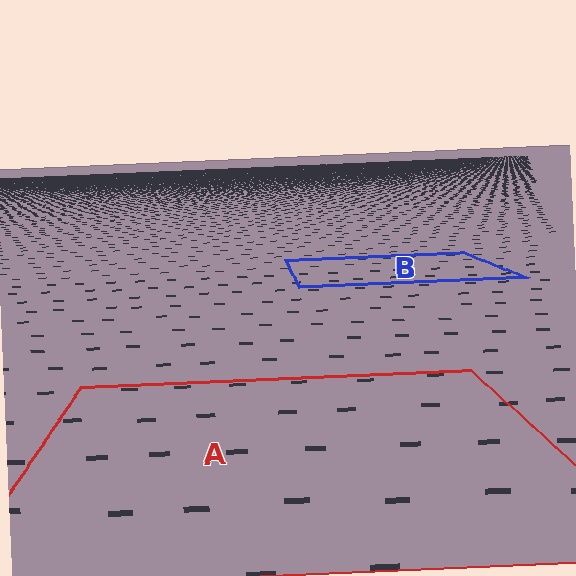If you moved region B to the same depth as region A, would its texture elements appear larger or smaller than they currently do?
They would appear larger. At a closer depth, the same texture elements are projected at a bigger on-screen size.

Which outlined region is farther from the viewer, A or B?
Region B is farther from the viewer — the texture elements inside it appear smaller and more densely packed.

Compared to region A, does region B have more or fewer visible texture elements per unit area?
Region B has more texture elements per unit area — they are packed more densely because it is farther away.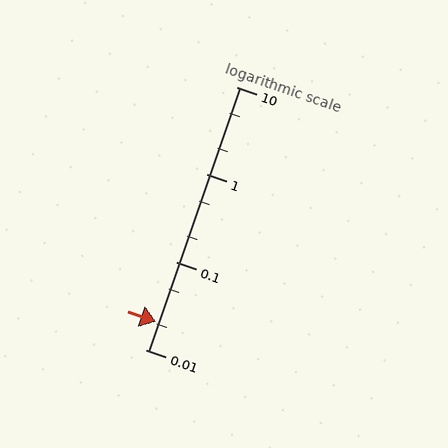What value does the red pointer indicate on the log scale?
The pointer indicates approximately 0.021.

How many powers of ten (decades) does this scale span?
The scale spans 3 decades, from 0.01 to 10.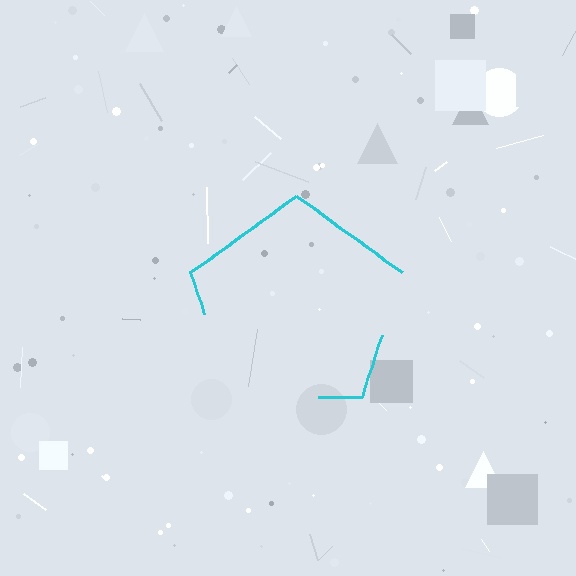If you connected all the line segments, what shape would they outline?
They would outline a pentagon.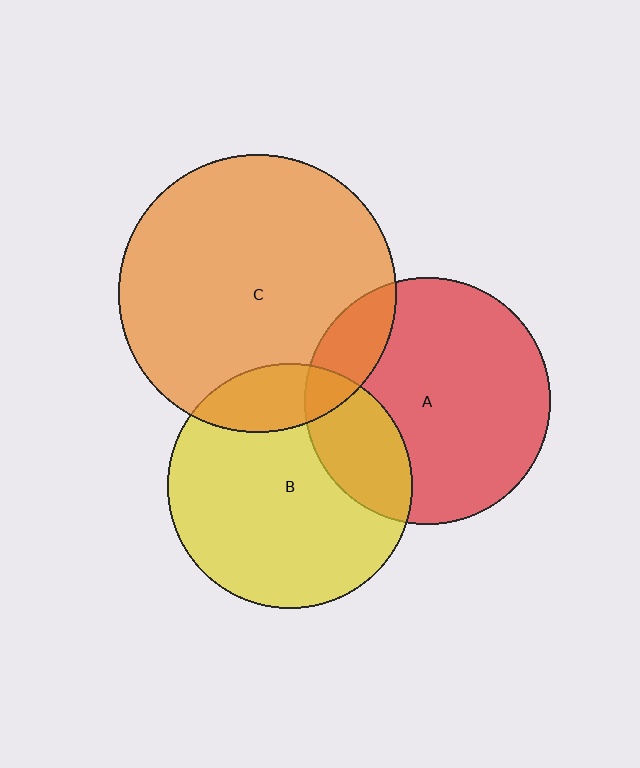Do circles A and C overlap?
Yes.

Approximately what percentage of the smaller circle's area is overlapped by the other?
Approximately 15%.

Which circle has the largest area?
Circle C (orange).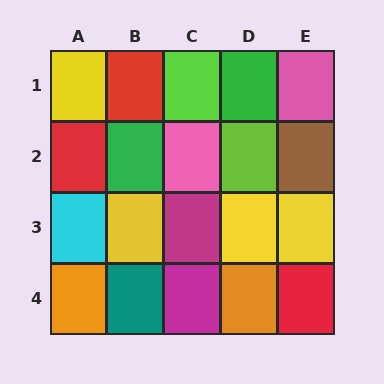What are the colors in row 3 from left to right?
Cyan, yellow, magenta, yellow, yellow.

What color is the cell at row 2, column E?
Brown.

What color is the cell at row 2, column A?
Red.